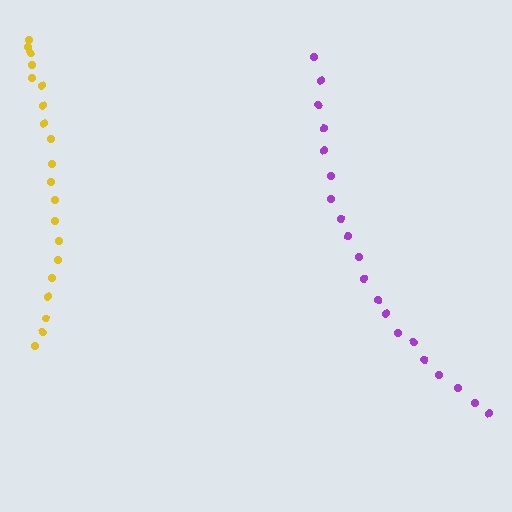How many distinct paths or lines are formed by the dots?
There are 2 distinct paths.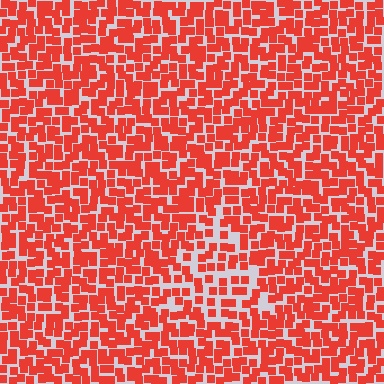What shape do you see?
I see a triangle.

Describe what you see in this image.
The image contains small red elements arranged at two different densities. A triangle-shaped region is visible where the elements are less densely packed than the surrounding area.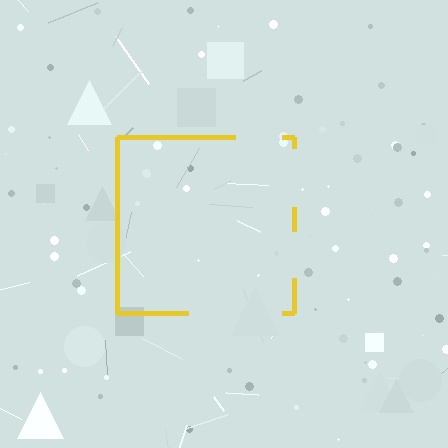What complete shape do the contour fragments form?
The contour fragments form a square.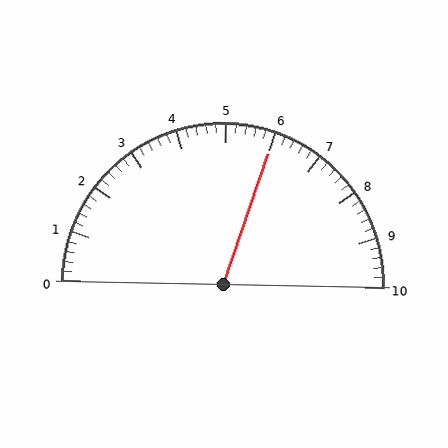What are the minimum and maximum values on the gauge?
The gauge ranges from 0 to 10.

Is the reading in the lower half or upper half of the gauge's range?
The reading is in the upper half of the range (0 to 10).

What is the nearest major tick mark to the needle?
The nearest major tick mark is 6.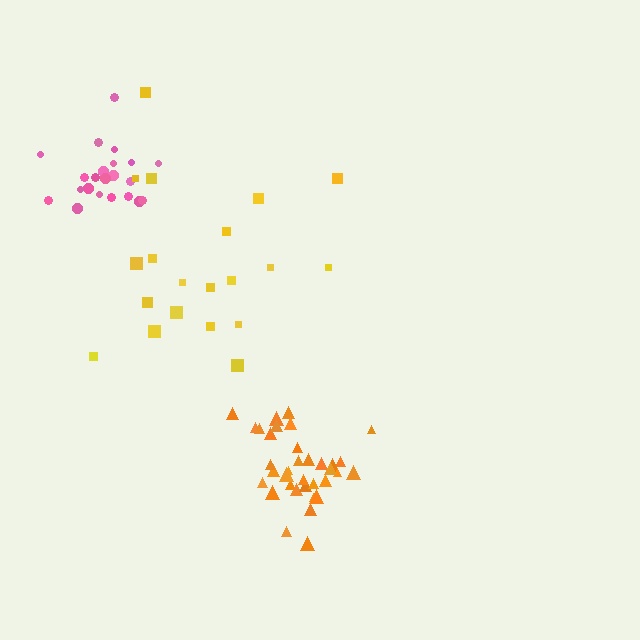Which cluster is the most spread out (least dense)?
Yellow.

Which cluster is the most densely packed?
Orange.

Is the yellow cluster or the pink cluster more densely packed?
Pink.